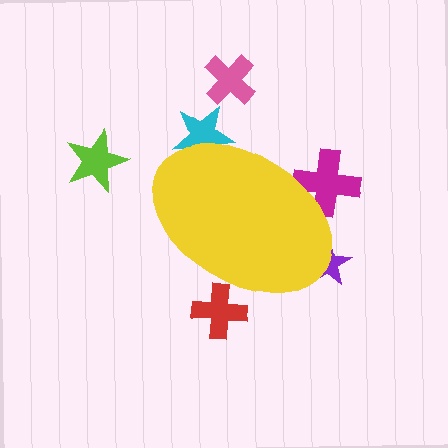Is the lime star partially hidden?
No, the lime star is fully visible.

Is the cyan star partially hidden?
Yes, the cyan star is partially hidden behind the yellow ellipse.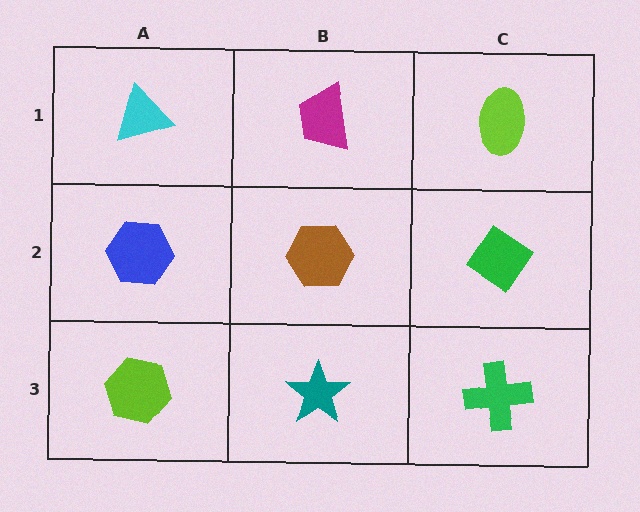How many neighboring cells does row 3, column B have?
3.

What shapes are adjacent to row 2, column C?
A lime ellipse (row 1, column C), a green cross (row 3, column C), a brown hexagon (row 2, column B).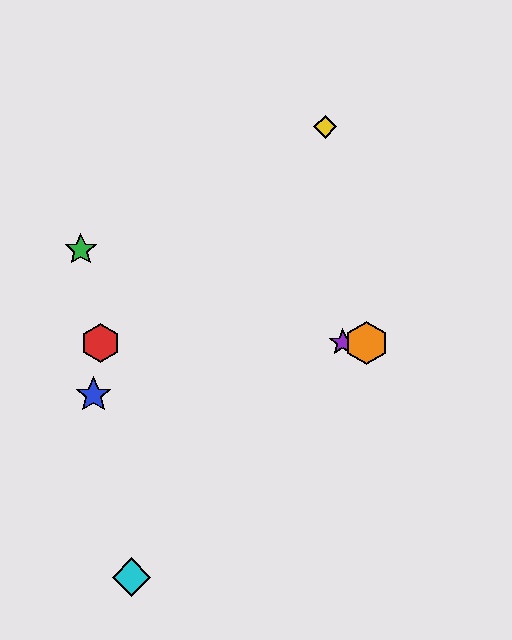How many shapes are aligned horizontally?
3 shapes (the red hexagon, the purple star, the orange hexagon) are aligned horizontally.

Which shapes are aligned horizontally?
The red hexagon, the purple star, the orange hexagon are aligned horizontally.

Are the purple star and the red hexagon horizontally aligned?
Yes, both are at y≈343.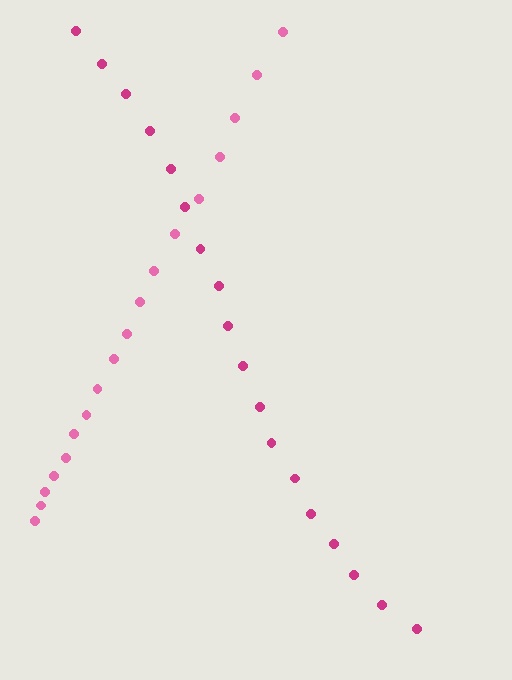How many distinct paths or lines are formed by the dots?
There are 2 distinct paths.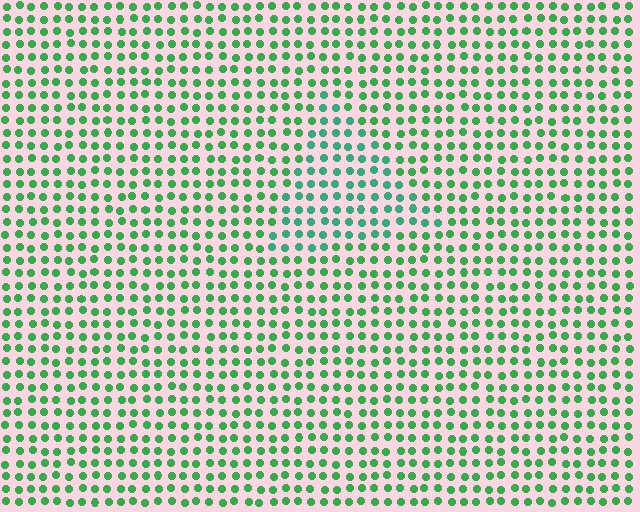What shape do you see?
I see a triangle.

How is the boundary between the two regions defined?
The boundary is defined purely by a slight shift in hue (about 23 degrees). Spacing, size, and orientation are identical on both sides.